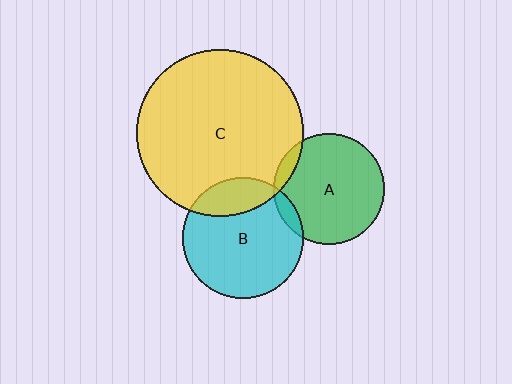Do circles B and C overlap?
Yes.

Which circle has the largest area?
Circle C (yellow).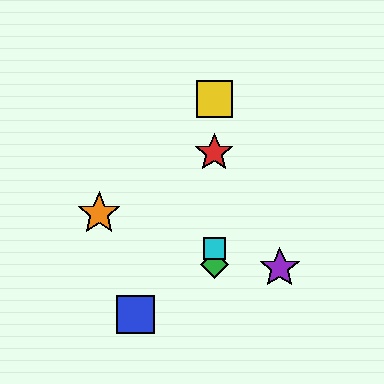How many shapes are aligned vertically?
4 shapes (the red star, the green diamond, the yellow square, the cyan square) are aligned vertically.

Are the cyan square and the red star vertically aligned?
Yes, both are at x≈214.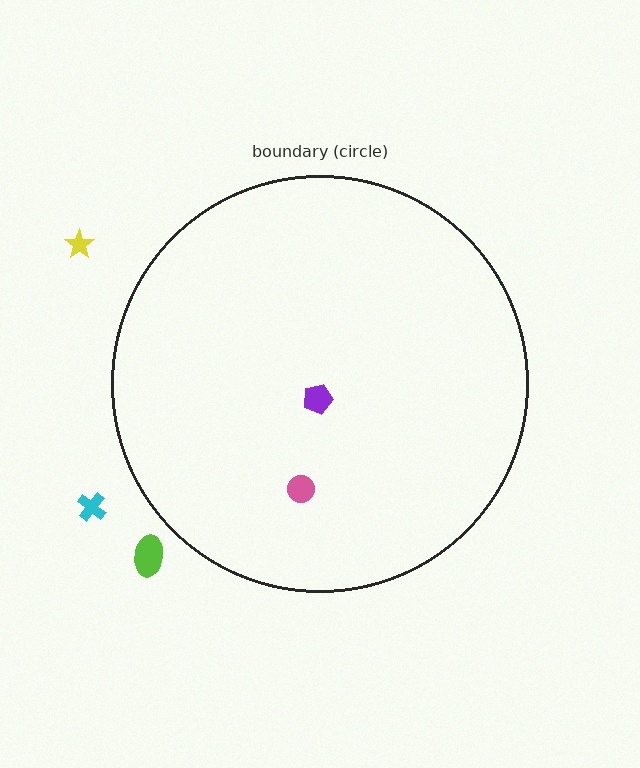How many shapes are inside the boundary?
2 inside, 3 outside.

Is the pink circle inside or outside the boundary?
Inside.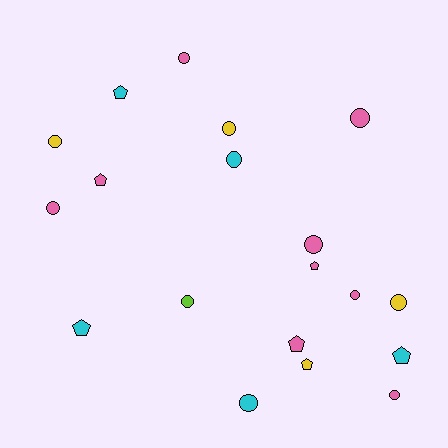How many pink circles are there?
There are 6 pink circles.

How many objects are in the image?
There are 19 objects.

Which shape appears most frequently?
Circle, with 12 objects.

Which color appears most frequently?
Pink, with 9 objects.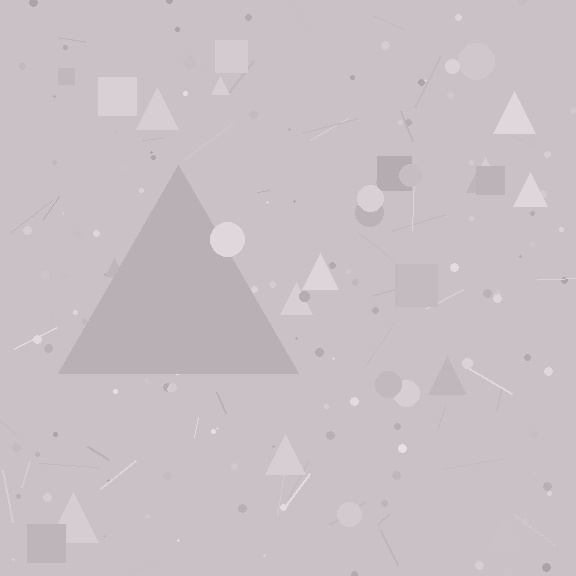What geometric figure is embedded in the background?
A triangle is embedded in the background.